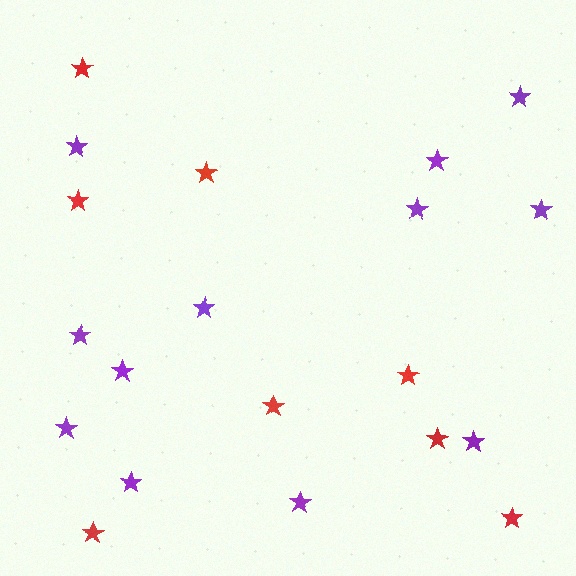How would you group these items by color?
There are 2 groups: one group of red stars (8) and one group of purple stars (12).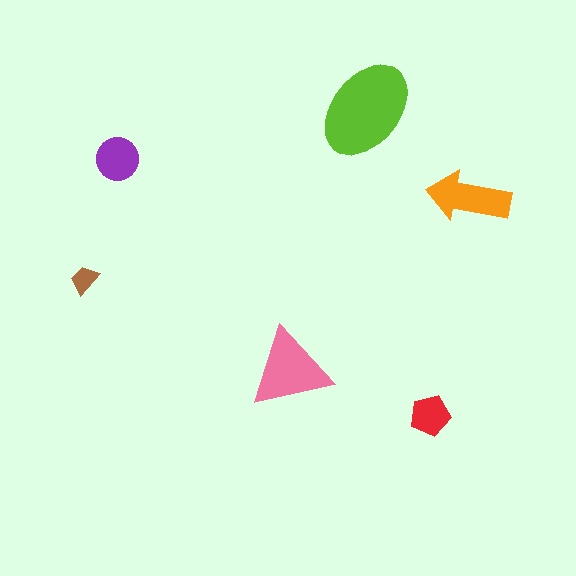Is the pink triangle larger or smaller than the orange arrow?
Larger.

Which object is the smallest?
The brown trapezoid.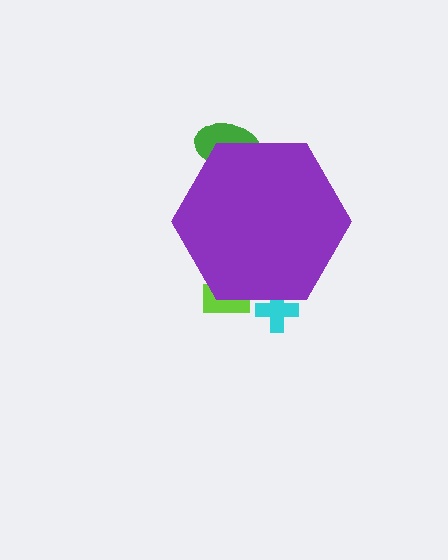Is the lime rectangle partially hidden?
Yes, the lime rectangle is partially hidden behind the purple hexagon.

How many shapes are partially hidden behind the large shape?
3 shapes are partially hidden.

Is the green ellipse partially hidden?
Yes, the green ellipse is partially hidden behind the purple hexagon.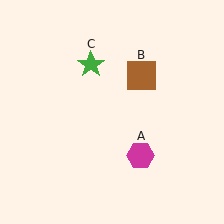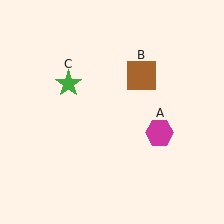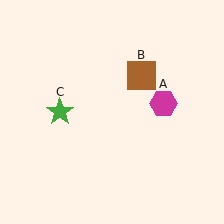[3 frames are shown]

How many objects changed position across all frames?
2 objects changed position: magenta hexagon (object A), green star (object C).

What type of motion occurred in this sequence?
The magenta hexagon (object A), green star (object C) rotated counterclockwise around the center of the scene.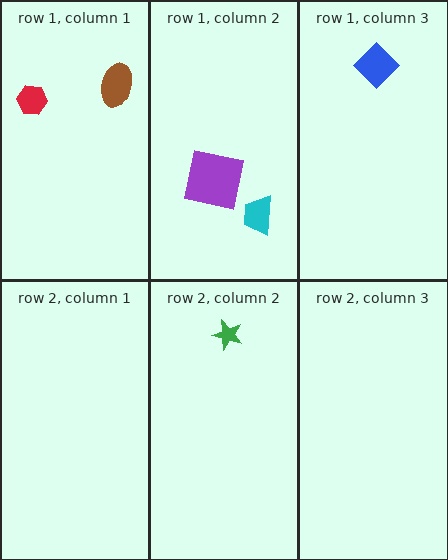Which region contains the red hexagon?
The row 1, column 1 region.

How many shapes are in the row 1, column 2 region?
2.